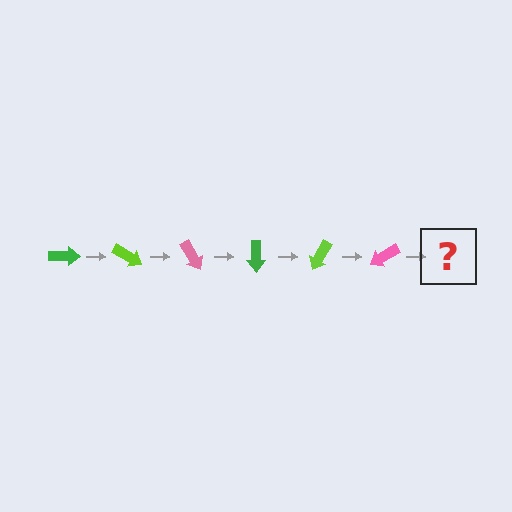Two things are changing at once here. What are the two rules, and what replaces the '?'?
The two rules are that it rotates 30 degrees each step and the color cycles through green, lime, and pink. The '?' should be a green arrow, rotated 180 degrees from the start.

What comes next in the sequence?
The next element should be a green arrow, rotated 180 degrees from the start.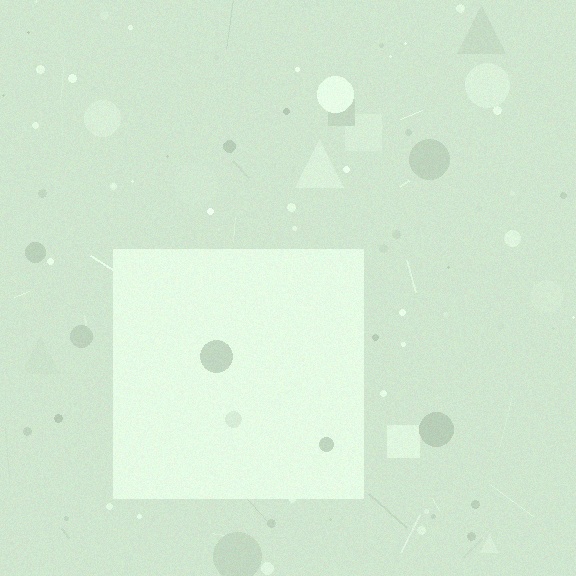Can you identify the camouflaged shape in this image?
The camouflaged shape is a square.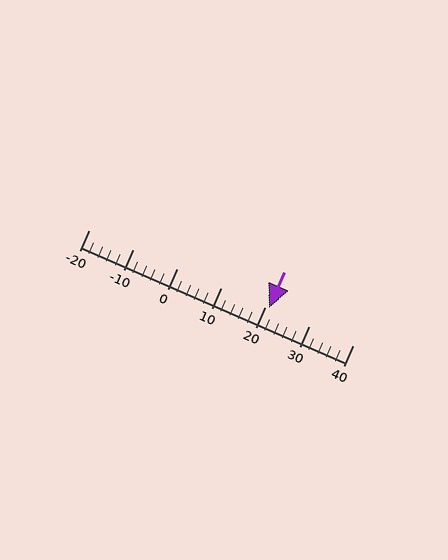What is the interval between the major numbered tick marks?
The major tick marks are spaced 10 units apart.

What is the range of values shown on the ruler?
The ruler shows values from -20 to 40.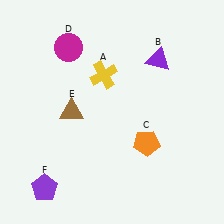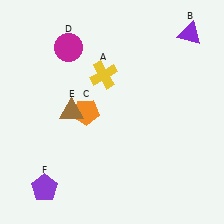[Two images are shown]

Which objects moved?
The objects that moved are: the purple triangle (B), the orange pentagon (C).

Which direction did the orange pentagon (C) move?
The orange pentagon (C) moved left.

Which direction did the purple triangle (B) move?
The purple triangle (B) moved right.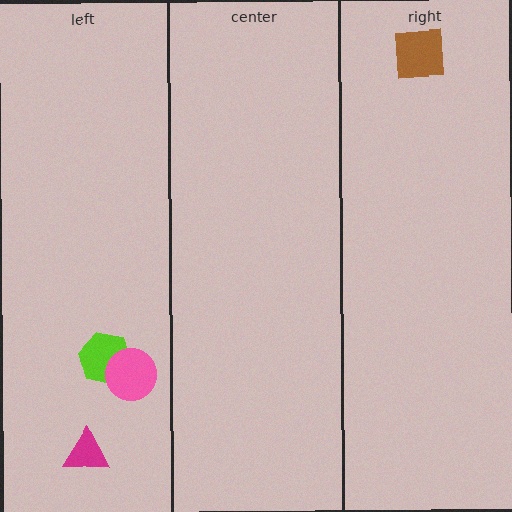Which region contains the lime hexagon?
The left region.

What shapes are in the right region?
The brown square.